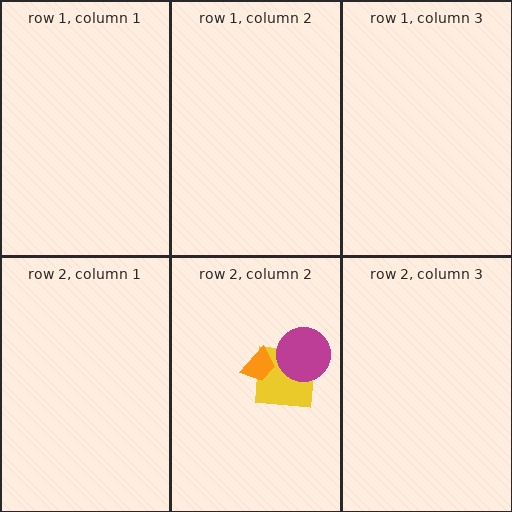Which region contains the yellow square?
The row 2, column 2 region.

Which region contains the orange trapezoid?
The row 2, column 2 region.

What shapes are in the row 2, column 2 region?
The yellow square, the magenta circle, the orange trapezoid.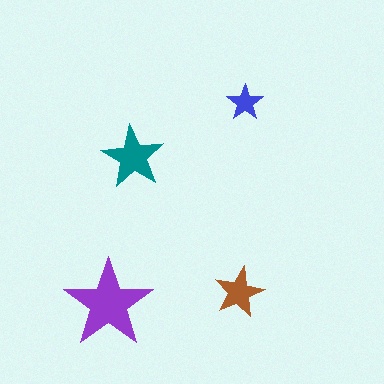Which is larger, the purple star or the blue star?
The purple one.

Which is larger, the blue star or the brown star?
The brown one.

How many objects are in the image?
There are 4 objects in the image.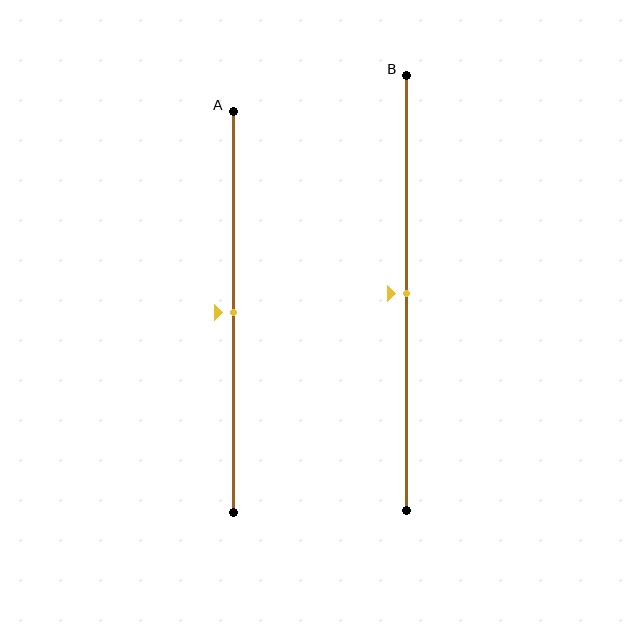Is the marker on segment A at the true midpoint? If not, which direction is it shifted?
Yes, the marker on segment A is at the true midpoint.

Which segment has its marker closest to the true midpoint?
Segment A has its marker closest to the true midpoint.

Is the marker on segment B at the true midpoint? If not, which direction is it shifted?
Yes, the marker on segment B is at the true midpoint.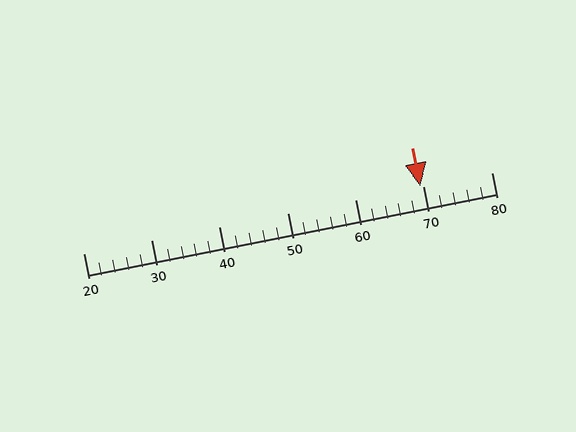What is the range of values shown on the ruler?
The ruler shows values from 20 to 80.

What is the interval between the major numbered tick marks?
The major tick marks are spaced 10 units apart.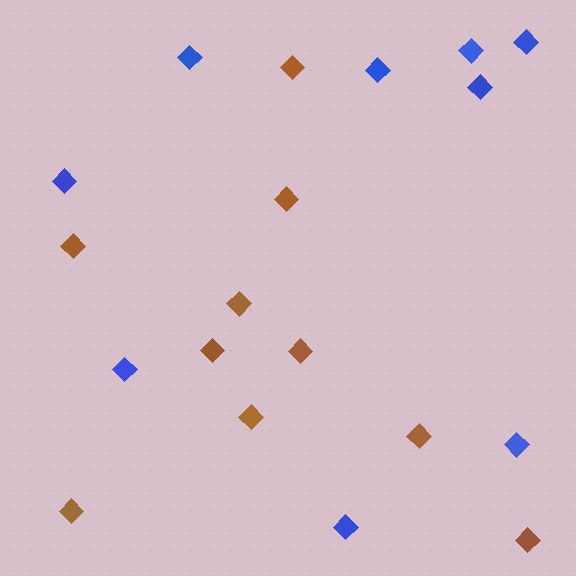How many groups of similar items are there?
There are 2 groups: one group of brown diamonds (10) and one group of blue diamonds (9).